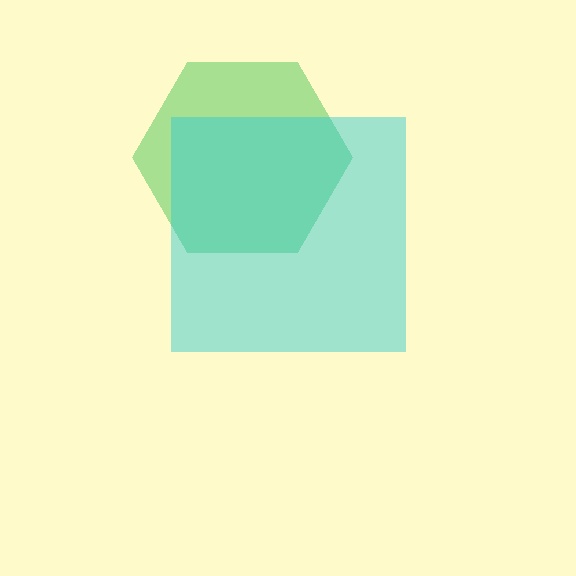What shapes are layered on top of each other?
The layered shapes are: a green hexagon, a cyan square.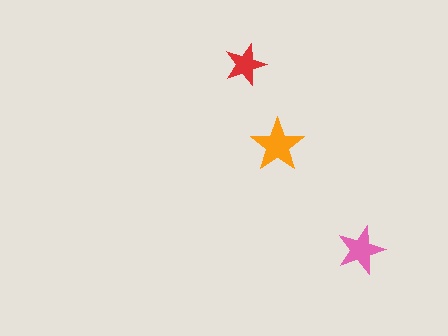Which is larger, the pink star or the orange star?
The orange one.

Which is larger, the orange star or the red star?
The orange one.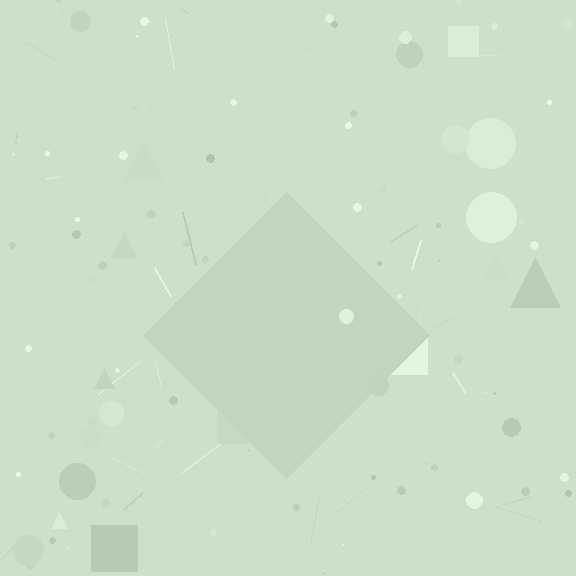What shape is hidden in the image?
A diamond is hidden in the image.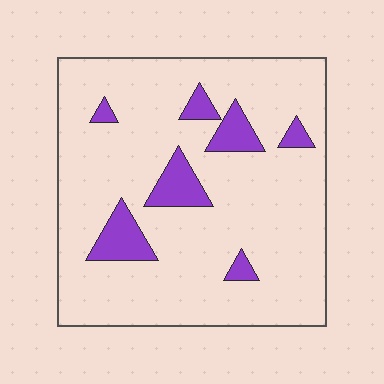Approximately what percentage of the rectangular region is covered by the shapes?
Approximately 10%.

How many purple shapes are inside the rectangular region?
7.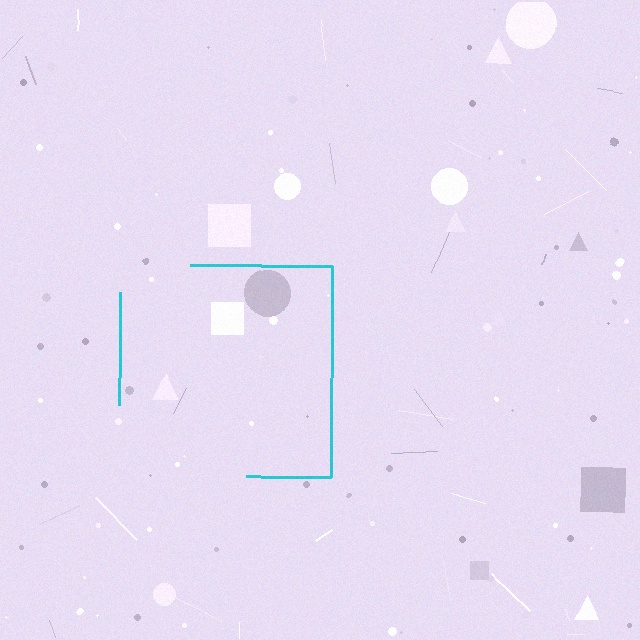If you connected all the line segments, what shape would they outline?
They would outline a square.